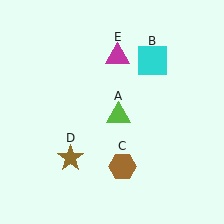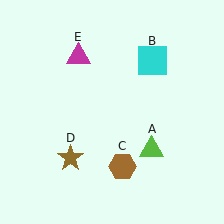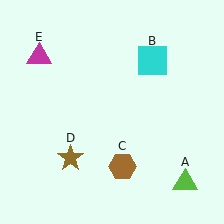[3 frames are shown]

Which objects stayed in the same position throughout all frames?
Cyan square (object B) and brown hexagon (object C) and brown star (object D) remained stationary.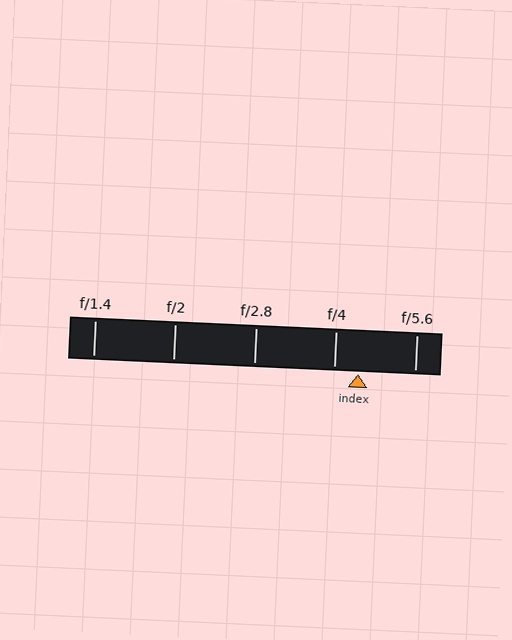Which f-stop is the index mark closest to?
The index mark is closest to f/4.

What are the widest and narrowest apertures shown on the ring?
The widest aperture shown is f/1.4 and the narrowest is f/5.6.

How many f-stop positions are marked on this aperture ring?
There are 5 f-stop positions marked.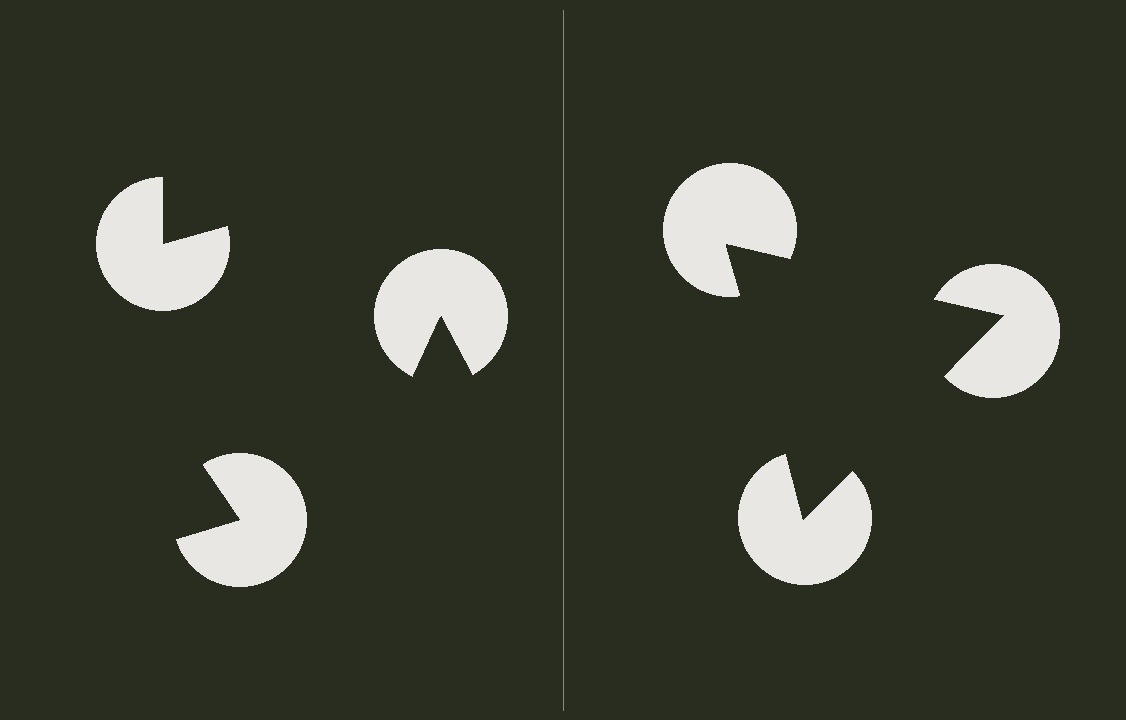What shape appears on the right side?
An illusory triangle.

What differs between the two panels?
The pac-man discs are positioned identically on both sides; only the wedge orientations differ. On the right they align to a triangle; on the left they are misaligned.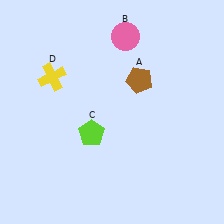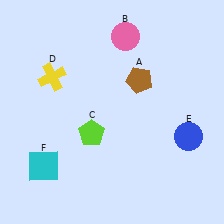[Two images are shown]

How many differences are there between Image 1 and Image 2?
There are 2 differences between the two images.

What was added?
A blue circle (E), a cyan square (F) were added in Image 2.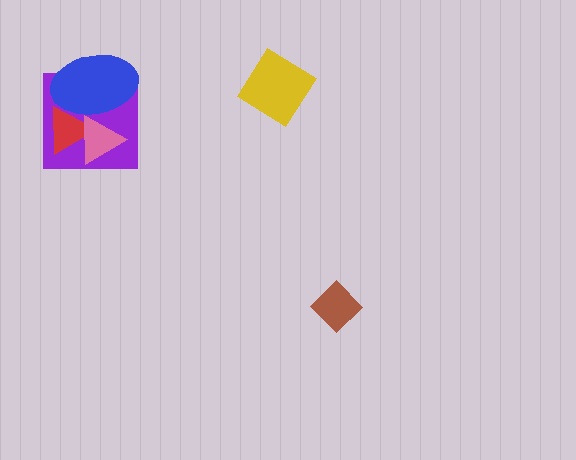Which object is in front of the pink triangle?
The blue ellipse is in front of the pink triangle.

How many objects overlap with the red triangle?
3 objects overlap with the red triangle.